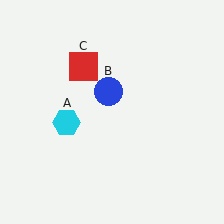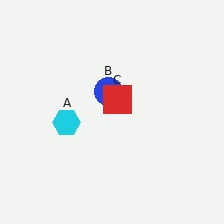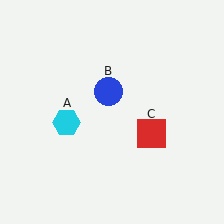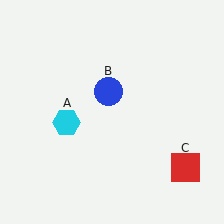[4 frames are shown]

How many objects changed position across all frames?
1 object changed position: red square (object C).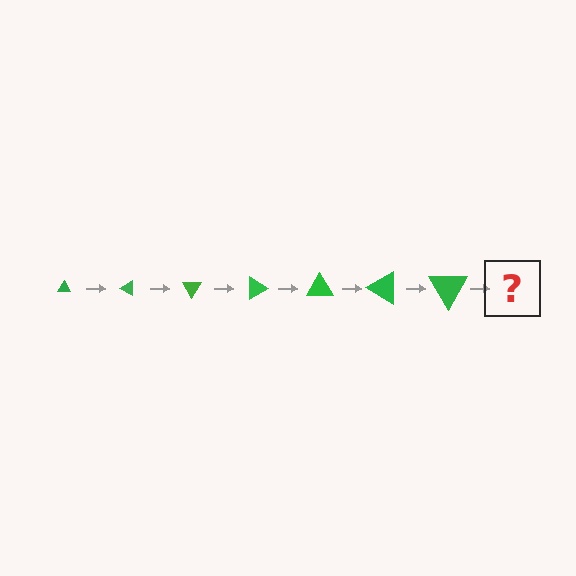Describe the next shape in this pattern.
It should be a triangle, larger than the previous one and rotated 210 degrees from the start.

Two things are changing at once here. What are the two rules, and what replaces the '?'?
The two rules are that the triangle grows larger each step and it rotates 30 degrees each step. The '?' should be a triangle, larger than the previous one and rotated 210 degrees from the start.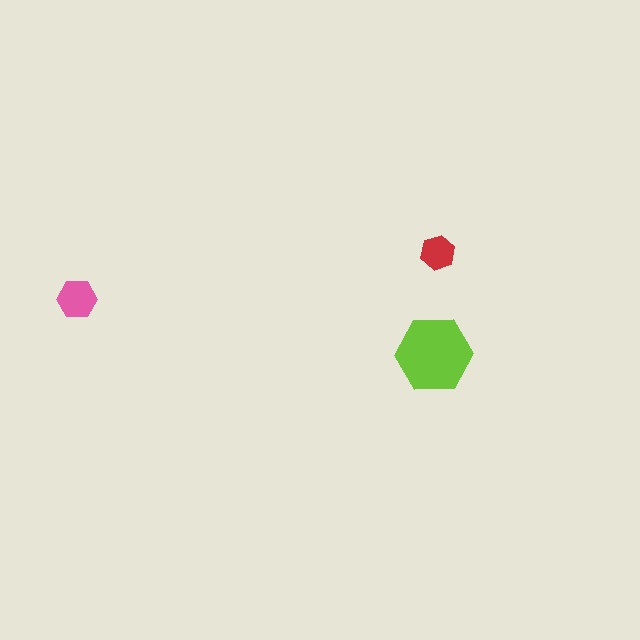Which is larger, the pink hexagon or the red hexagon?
The pink one.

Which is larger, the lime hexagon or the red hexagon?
The lime one.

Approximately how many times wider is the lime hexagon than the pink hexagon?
About 2 times wider.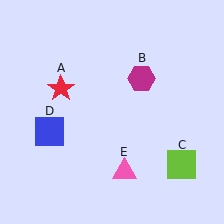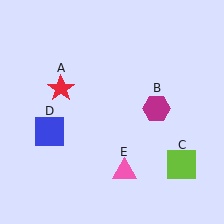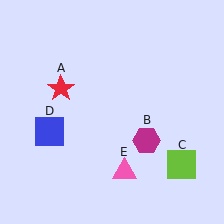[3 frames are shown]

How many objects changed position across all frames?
1 object changed position: magenta hexagon (object B).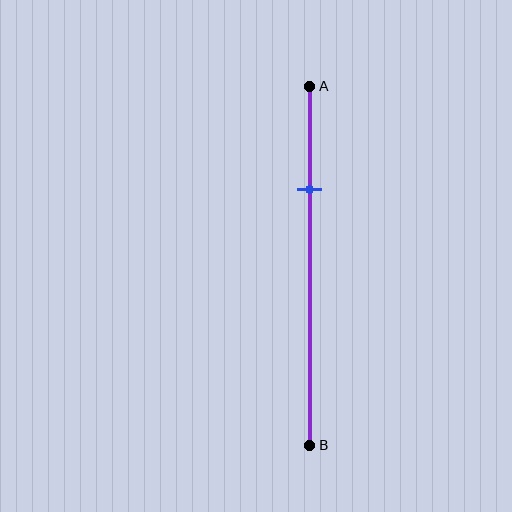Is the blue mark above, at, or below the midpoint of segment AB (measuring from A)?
The blue mark is above the midpoint of segment AB.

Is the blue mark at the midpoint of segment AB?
No, the mark is at about 30% from A, not at the 50% midpoint.